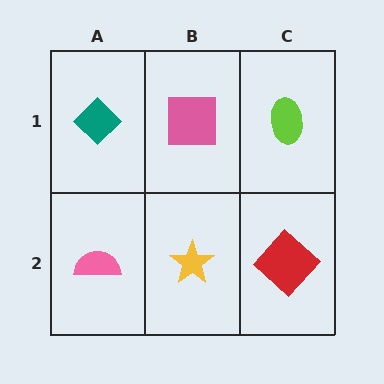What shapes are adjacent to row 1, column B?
A yellow star (row 2, column B), a teal diamond (row 1, column A), a lime ellipse (row 1, column C).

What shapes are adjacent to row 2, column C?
A lime ellipse (row 1, column C), a yellow star (row 2, column B).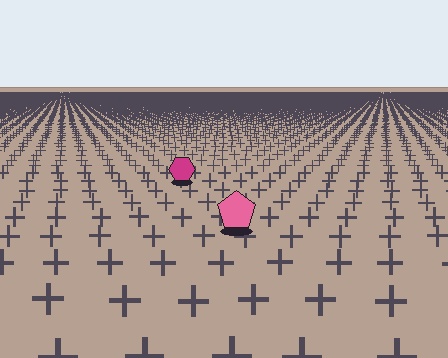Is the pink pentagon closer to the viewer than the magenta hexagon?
Yes. The pink pentagon is closer — you can tell from the texture gradient: the ground texture is coarser near it.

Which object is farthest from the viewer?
The magenta hexagon is farthest from the viewer. It appears smaller and the ground texture around it is denser.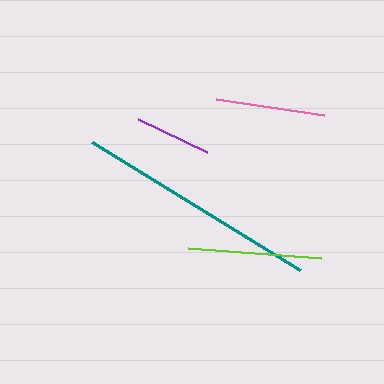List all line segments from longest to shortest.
From longest to shortest: teal, lime, pink, purple.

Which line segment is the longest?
The teal line is the longest at approximately 244 pixels.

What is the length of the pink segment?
The pink segment is approximately 109 pixels long.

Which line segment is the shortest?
The purple line is the shortest at approximately 77 pixels.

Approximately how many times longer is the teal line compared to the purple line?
The teal line is approximately 3.2 times the length of the purple line.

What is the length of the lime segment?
The lime segment is approximately 133 pixels long.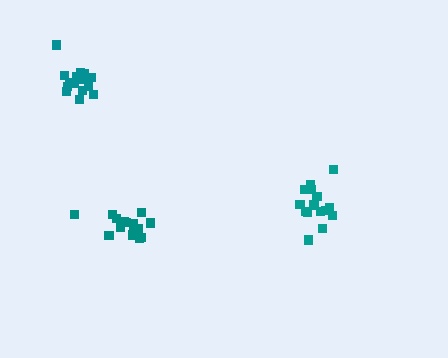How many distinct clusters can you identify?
There are 3 distinct clusters.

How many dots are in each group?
Group 1: 16 dots, Group 2: 15 dots, Group 3: 17 dots (48 total).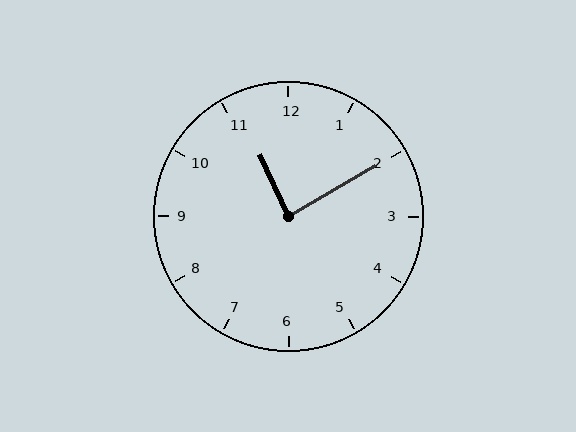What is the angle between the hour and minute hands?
Approximately 85 degrees.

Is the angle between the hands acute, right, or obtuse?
It is right.